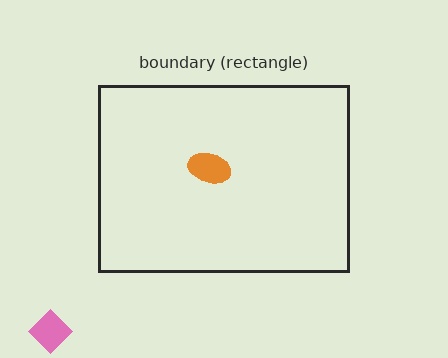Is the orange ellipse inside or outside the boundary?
Inside.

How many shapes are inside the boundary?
1 inside, 1 outside.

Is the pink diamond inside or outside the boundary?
Outside.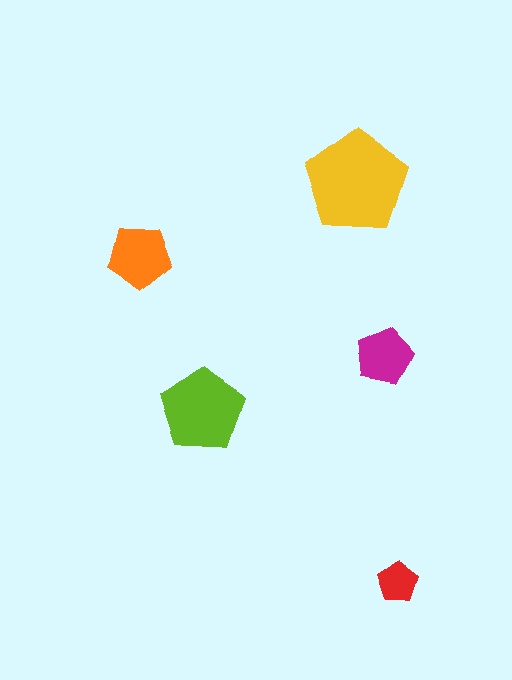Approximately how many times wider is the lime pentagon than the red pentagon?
About 2 times wider.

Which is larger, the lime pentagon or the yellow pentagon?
The yellow one.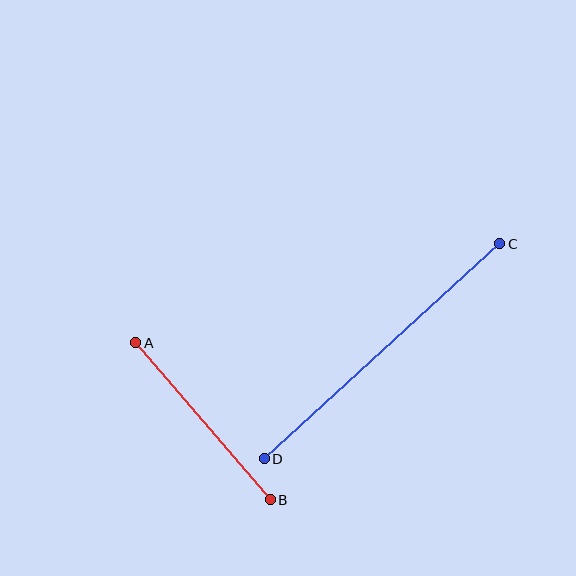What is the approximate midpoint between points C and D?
The midpoint is at approximately (382, 351) pixels.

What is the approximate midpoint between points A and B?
The midpoint is at approximately (203, 421) pixels.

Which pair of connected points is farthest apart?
Points C and D are farthest apart.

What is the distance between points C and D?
The distance is approximately 319 pixels.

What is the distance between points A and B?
The distance is approximately 207 pixels.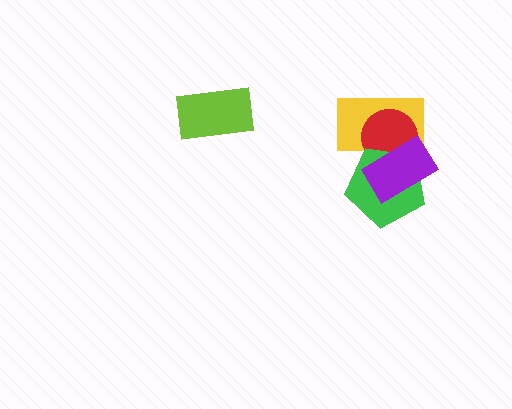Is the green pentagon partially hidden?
Yes, it is partially covered by another shape.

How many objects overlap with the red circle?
3 objects overlap with the red circle.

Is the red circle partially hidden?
Yes, it is partially covered by another shape.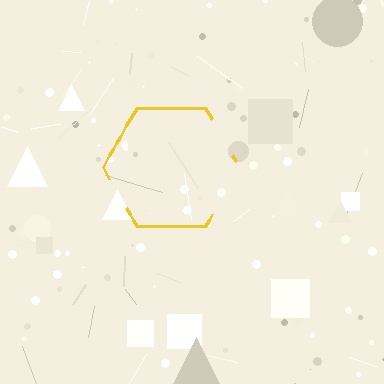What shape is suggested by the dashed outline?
The dashed outline suggests a hexagon.